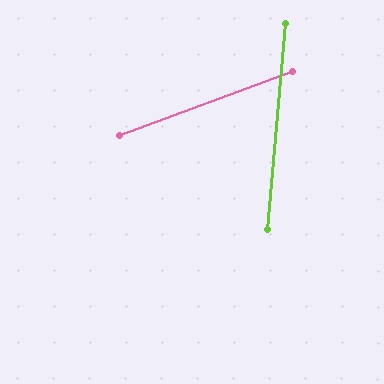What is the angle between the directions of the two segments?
Approximately 65 degrees.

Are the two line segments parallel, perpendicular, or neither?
Neither parallel nor perpendicular — they differ by about 65°.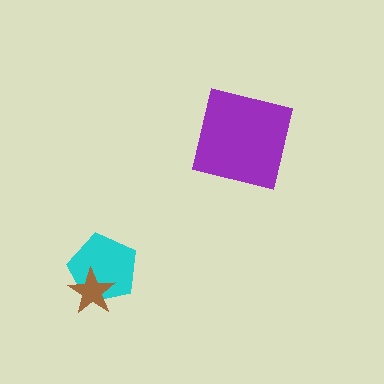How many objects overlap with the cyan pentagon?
1 object overlaps with the cyan pentagon.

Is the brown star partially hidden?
No, no other shape covers it.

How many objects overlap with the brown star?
1 object overlaps with the brown star.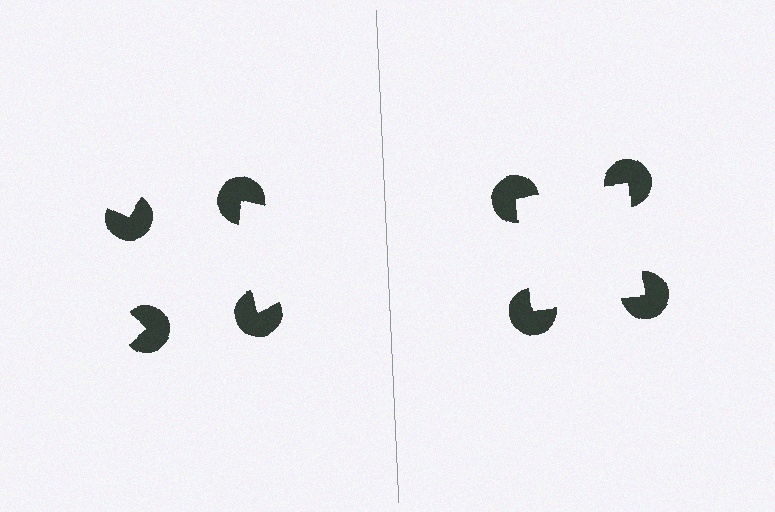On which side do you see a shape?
An illusory square appears on the right side. On the left side the wedge cuts are rotated, so no coherent shape forms.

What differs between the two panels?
The pac-man discs are positioned identically on both sides; only the wedge orientations differ. On the right they align to a square; on the left they are misaligned.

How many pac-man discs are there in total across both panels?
8 — 4 on each side.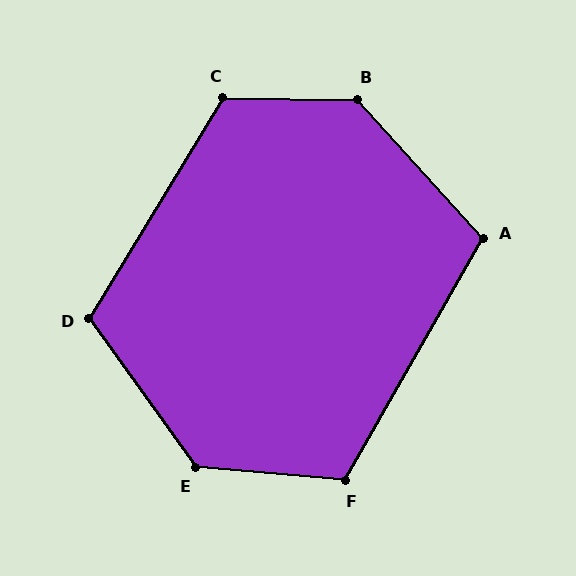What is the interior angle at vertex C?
Approximately 120 degrees (obtuse).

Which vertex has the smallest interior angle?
A, at approximately 108 degrees.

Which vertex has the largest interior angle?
B, at approximately 133 degrees.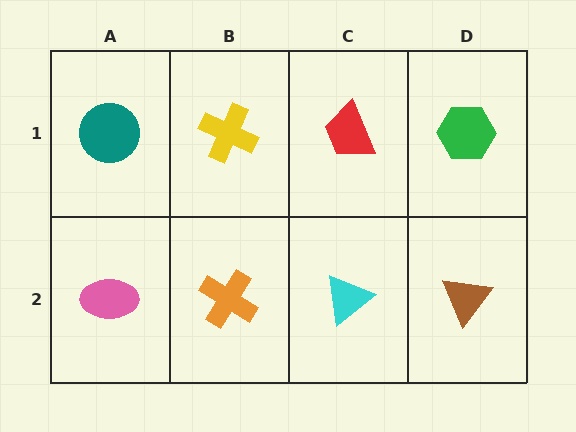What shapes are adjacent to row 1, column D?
A brown triangle (row 2, column D), a red trapezoid (row 1, column C).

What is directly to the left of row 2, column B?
A pink ellipse.